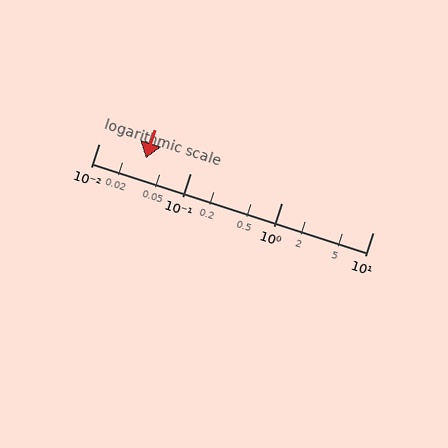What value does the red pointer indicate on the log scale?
The pointer indicates approximately 0.033.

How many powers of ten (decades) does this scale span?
The scale spans 3 decades, from 0.01 to 10.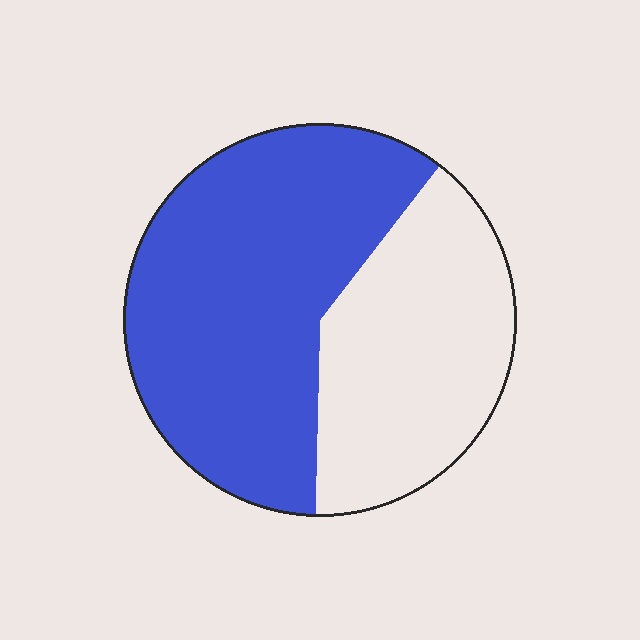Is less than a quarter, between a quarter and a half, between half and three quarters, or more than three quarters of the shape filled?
Between half and three quarters.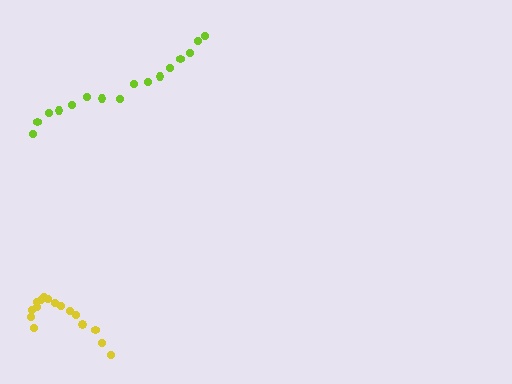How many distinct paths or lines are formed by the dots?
There are 2 distinct paths.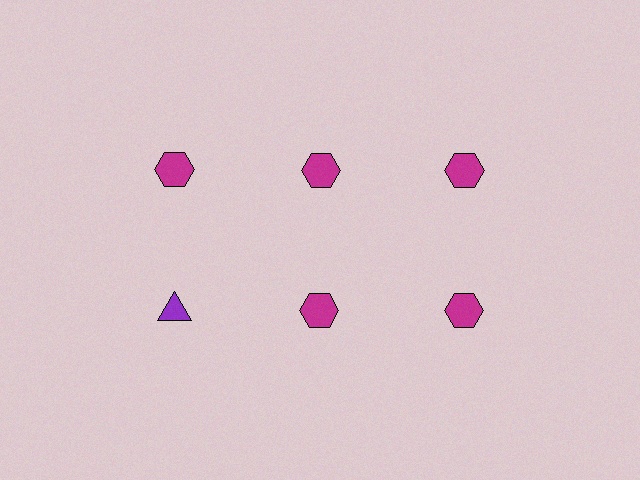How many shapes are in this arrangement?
There are 6 shapes arranged in a grid pattern.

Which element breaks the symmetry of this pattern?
The purple triangle in the second row, leftmost column breaks the symmetry. All other shapes are magenta hexagons.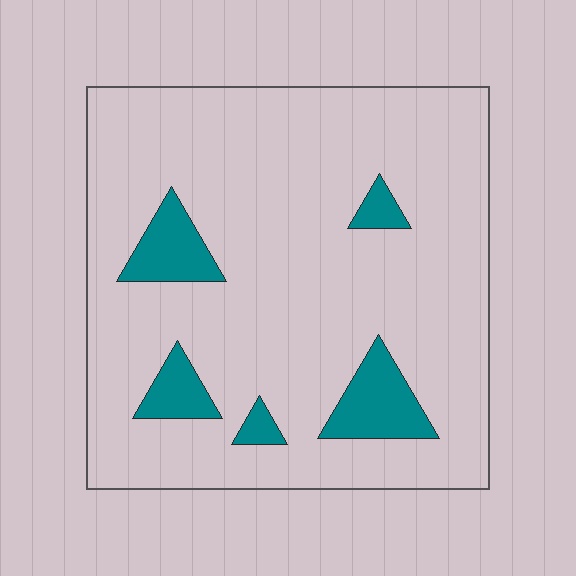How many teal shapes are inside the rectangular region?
5.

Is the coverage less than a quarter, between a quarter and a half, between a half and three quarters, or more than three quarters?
Less than a quarter.